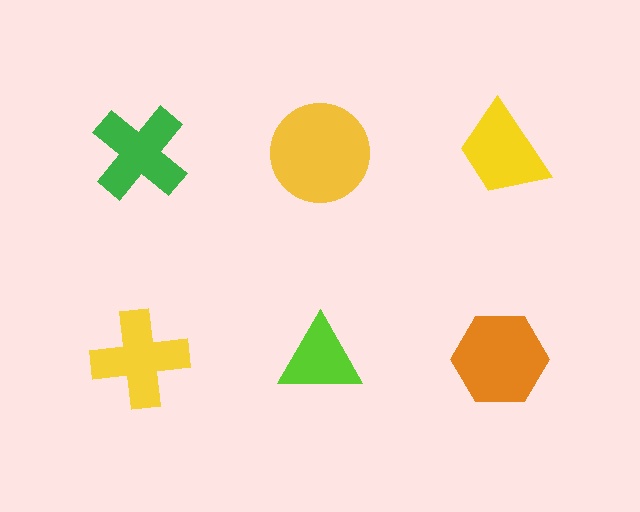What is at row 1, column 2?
A yellow circle.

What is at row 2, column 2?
A lime triangle.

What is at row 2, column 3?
An orange hexagon.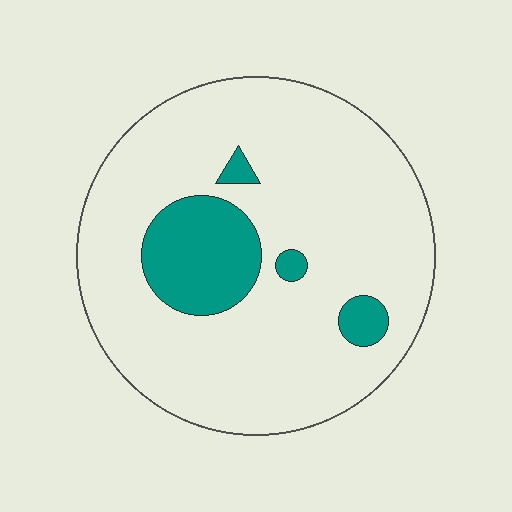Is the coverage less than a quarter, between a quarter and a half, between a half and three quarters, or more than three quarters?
Less than a quarter.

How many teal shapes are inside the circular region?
4.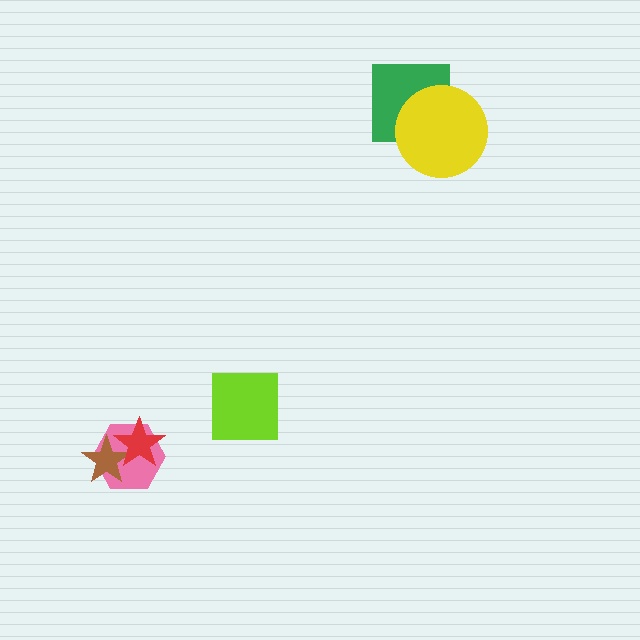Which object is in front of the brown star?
The red star is in front of the brown star.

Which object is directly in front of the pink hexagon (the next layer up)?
The brown star is directly in front of the pink hexagon.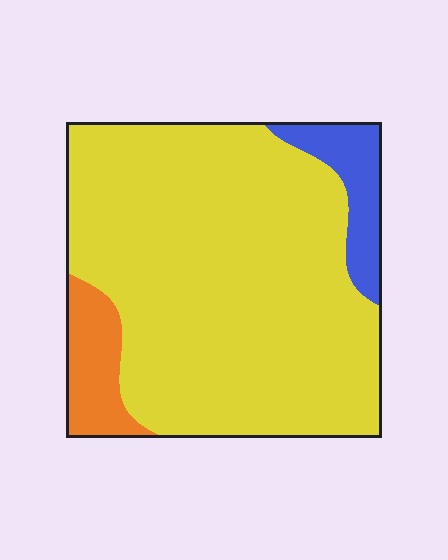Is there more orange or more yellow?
Yellow.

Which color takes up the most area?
Yellow, at roughly 85%.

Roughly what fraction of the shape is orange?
Orange covers around 10% of the shape.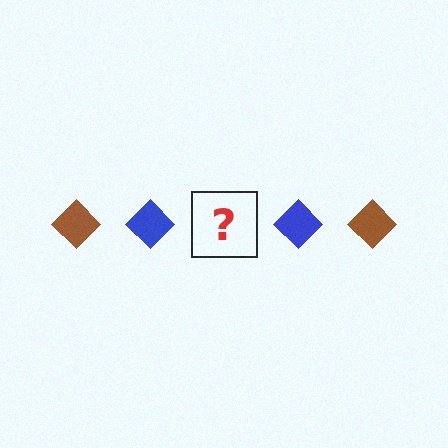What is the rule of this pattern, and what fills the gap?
The rule is that the pattern cycles through brown, blue diamonds. The gap should be filled with a brown diamond.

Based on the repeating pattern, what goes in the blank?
The blank should be a brown diamond.